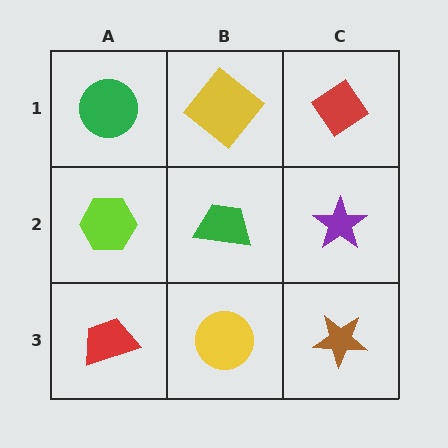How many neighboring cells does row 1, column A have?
2.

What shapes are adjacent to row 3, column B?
A green trapezoid (row 2, column B), a red trapezoid (row 3, column A), a brown star (row 3, column C).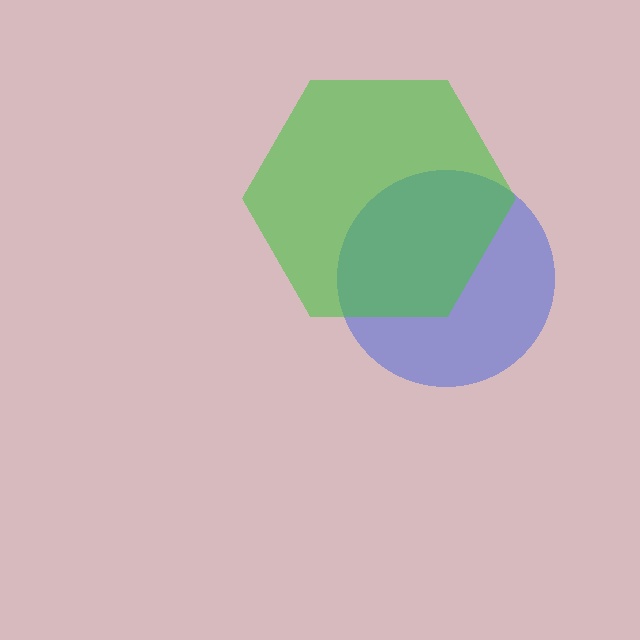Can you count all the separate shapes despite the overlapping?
Yes, there are 2 separate shapes.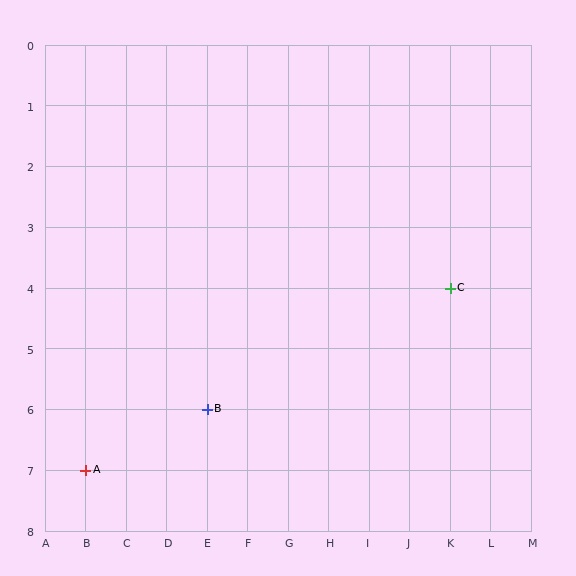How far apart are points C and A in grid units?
Points C and A are 9 columns and 3 rows apart (about 9.5 grid units diagonally).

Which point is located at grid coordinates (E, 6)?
Point B is at (E, 6).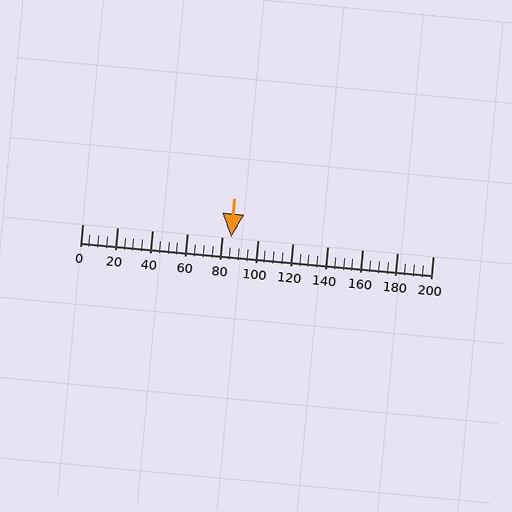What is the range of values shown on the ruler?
The ruler shows values from 0 to 200.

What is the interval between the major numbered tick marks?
The major tick marks are spaced 20 units apart.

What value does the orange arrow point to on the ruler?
The orange arrow points to approximately 85.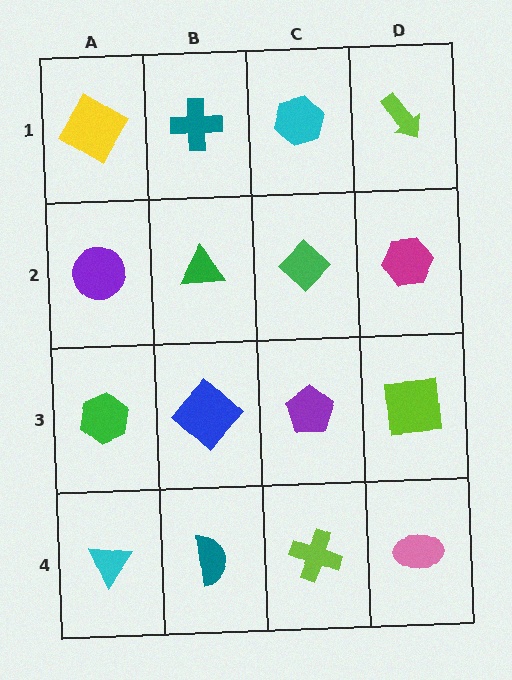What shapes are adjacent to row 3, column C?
A green diamond (row 2, column C), a lime cross (row 4, column C), a blue diamond (row 3, column B), a lime square (row 3, column D).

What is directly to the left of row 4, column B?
A cyan triangle.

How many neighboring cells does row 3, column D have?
3.